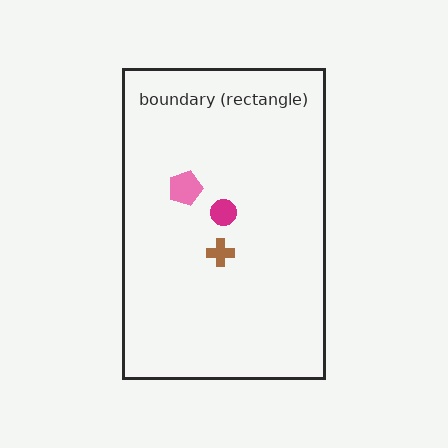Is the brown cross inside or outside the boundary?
Inside.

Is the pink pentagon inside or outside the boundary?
Inside.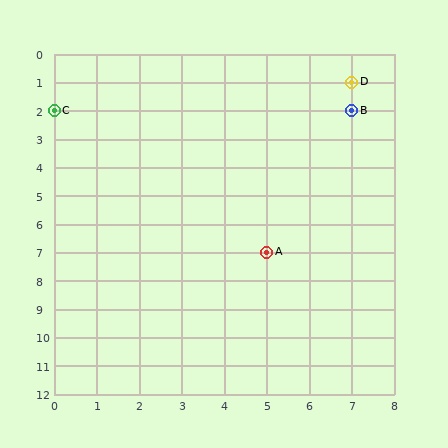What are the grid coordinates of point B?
Point B is at grid coordinates (7, 2).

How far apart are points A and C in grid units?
Points A and C are 5 columns and 5 rows apart (about 7.1 grid units diagonally).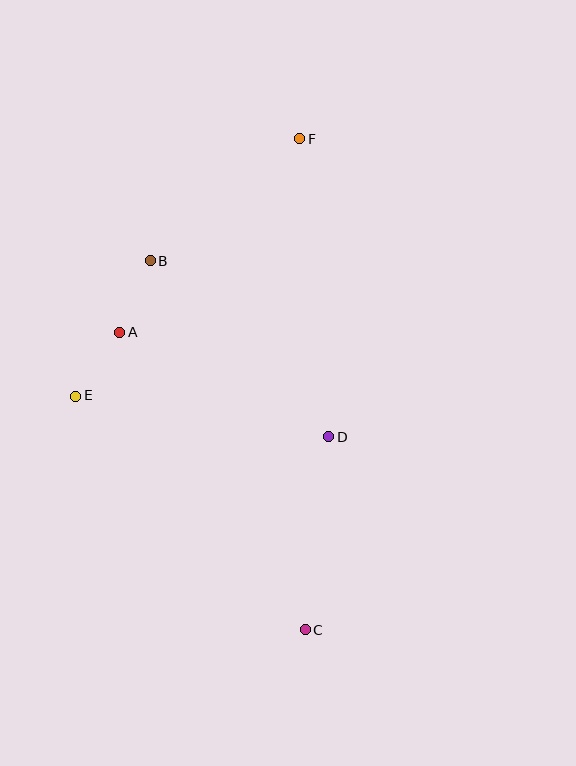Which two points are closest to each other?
Points A and E are closest to each other.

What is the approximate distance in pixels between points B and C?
The distance between B and C is approximately 400 pixels.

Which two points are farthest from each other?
Points C and F are farthest from each other.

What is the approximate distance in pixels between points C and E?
The distance between C and E is approximately 327 pixels.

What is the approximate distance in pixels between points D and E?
The distance between D and E is approximately 257 pixels.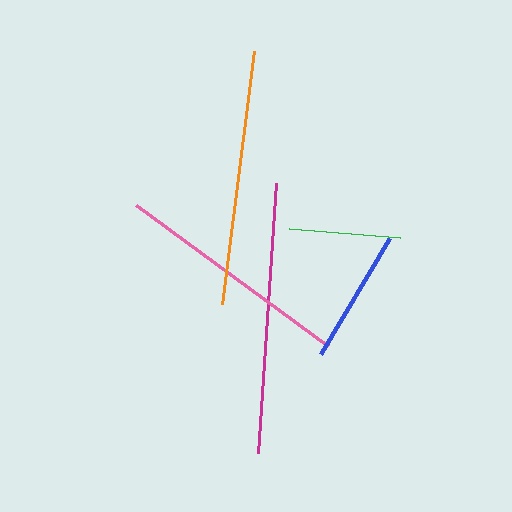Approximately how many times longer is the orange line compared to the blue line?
The orange line is approximately 1.9 times the length of the blue line.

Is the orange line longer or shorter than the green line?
The orange line is longer than the green line.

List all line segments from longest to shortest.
From longest to shortest: magenta, orange, pink, blue, green.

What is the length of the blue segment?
The blue segment is approximately 134 pixels long.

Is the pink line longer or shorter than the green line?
The pink line is longer than the green line.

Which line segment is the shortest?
The green line is the shortest at approximately 112 pixels.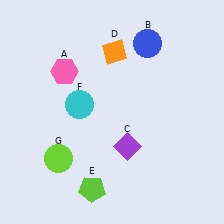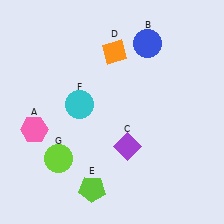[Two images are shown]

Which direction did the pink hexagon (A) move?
The pink hexagon (A) moved down.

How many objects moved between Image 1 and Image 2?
1 object moved between the two images.